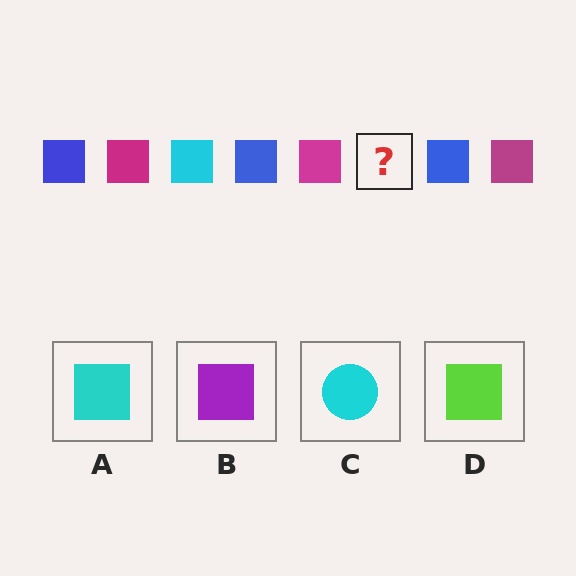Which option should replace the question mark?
Option A.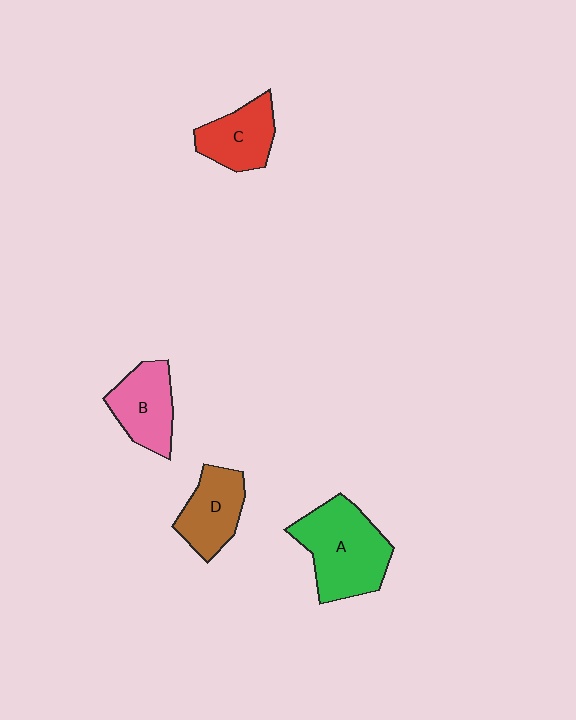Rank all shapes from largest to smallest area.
From largest to smallest: A (green), B (pink), D (brown), C (red).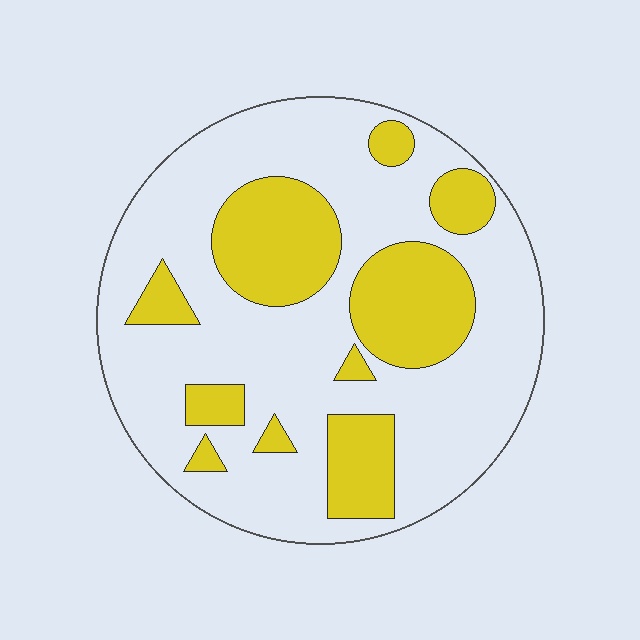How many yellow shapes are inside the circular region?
10.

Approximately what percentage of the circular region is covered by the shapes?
Approximately 30%.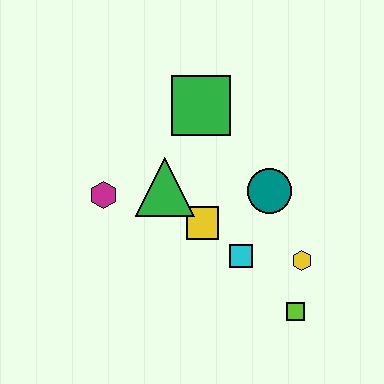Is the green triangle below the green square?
Yes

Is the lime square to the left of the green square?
No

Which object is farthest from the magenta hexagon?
The lime square is farthest from the magenta hexagon.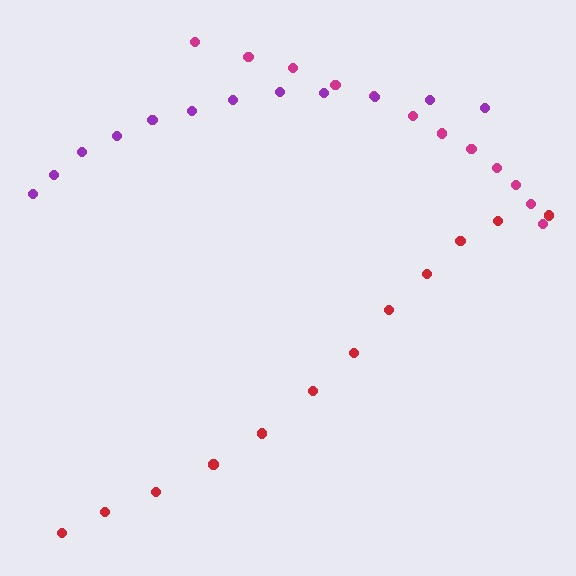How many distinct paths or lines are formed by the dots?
There are 3 distinct paths.